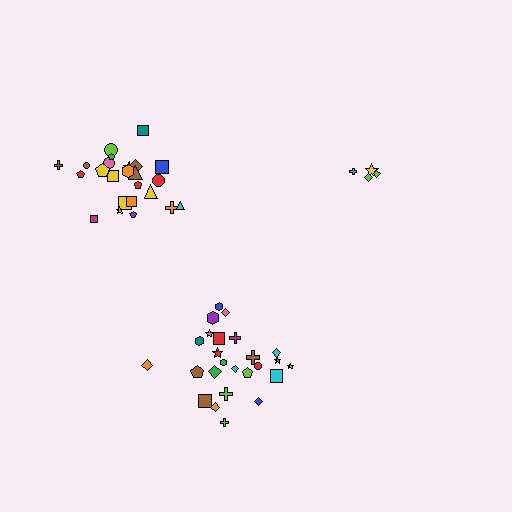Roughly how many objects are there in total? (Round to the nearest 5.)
Roughly 55 objects in total.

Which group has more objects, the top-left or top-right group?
The top-left group.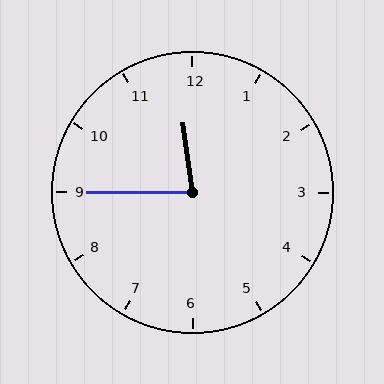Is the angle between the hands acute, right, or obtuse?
It is acute.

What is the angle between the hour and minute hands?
Approximately 82 degrees.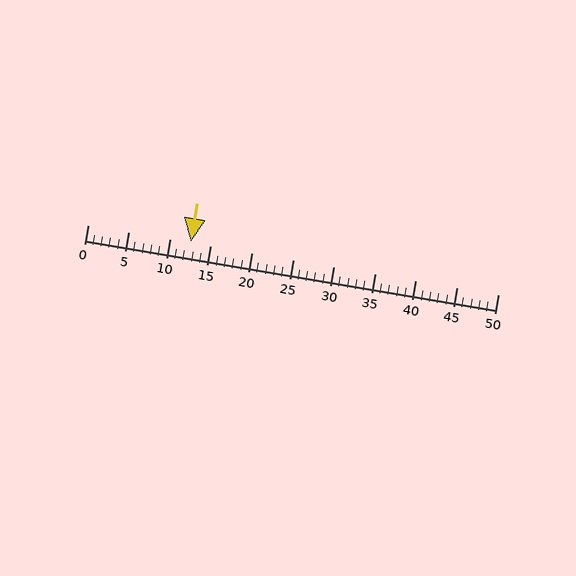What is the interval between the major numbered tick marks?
The major tick marks are spaced 5 units apart.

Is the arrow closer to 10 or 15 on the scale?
The arrow is closer to 15.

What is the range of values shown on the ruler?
The ruler shows values from 0 to 50.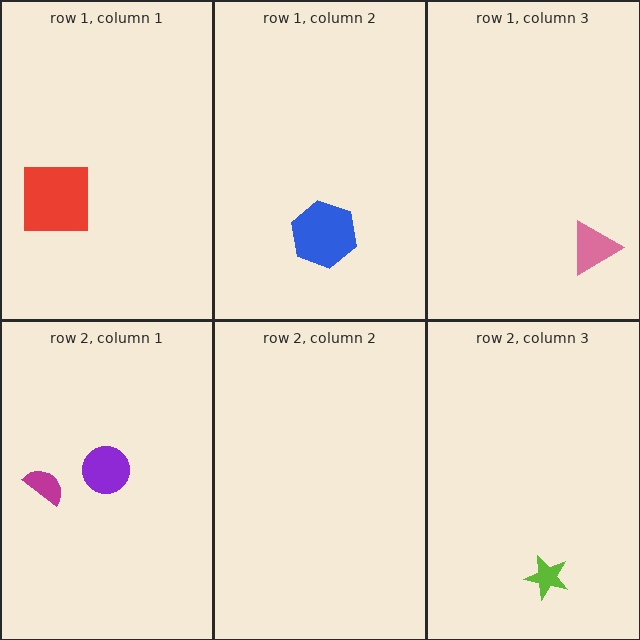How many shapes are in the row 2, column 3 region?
1.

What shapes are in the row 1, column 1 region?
The red square.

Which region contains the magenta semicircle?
The row 2, column 1 region.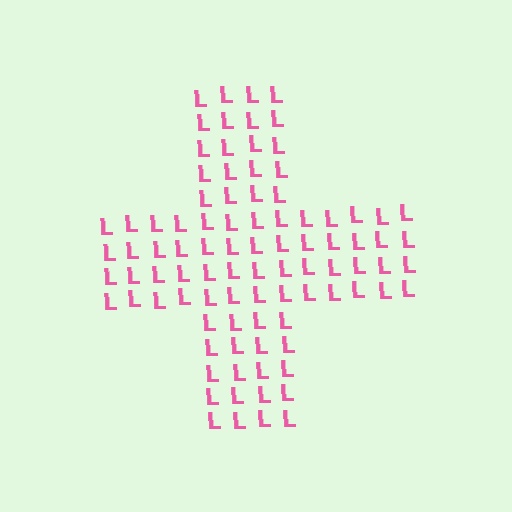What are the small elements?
The small elements are letter L's.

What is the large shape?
The large shape is a cross.